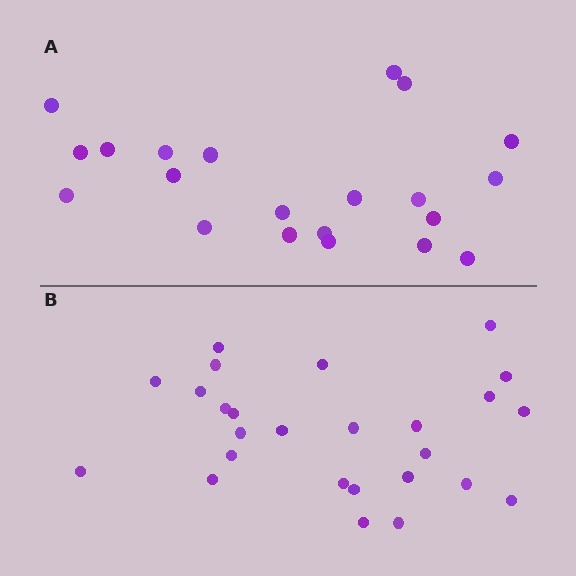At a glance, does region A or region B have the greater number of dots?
Region B (the bottom region) has more dots.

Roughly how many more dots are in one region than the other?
Region B has about 5 more dots than region A.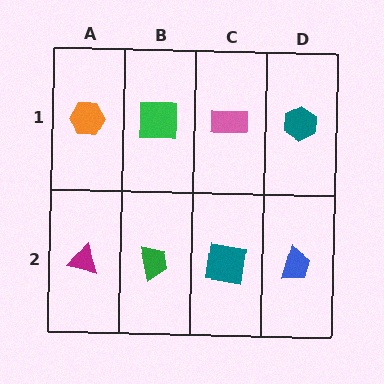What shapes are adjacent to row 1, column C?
A teal square (row 2, column C), a green square (row 1, column B), a teal hexagon (row 1, column D).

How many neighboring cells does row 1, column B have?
3.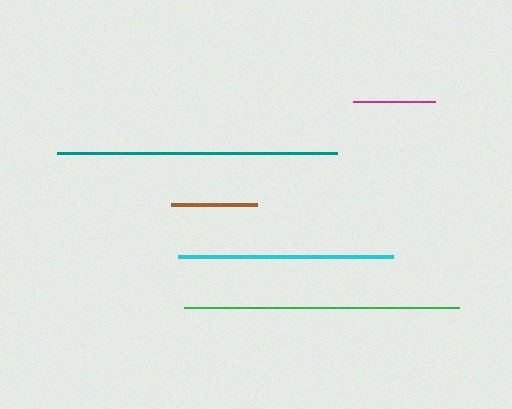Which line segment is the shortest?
The magenta line is the shortest at approximately 81 pixels.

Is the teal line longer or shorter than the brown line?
The teal line is longer than the brown line.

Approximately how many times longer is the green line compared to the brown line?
The green line is approximately 3.2 times the length of the brown line.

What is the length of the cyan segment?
The cyan segment is approximately 215 pixels long.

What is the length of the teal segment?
The teal segment is approximately 281 pixels long.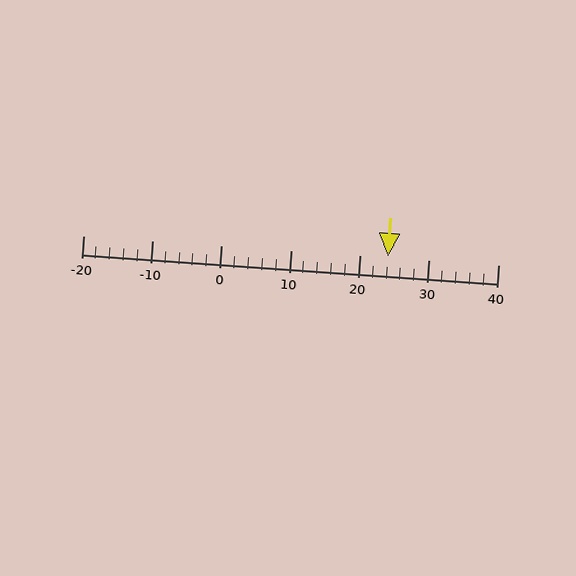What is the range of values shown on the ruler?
The ruler shows values from -20 to 40.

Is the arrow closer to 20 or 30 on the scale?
The arrow is closer to 20.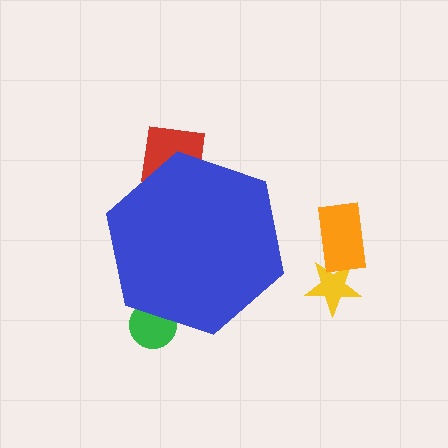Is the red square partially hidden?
Yes, the red square is partially hidden behind the blue hexagon.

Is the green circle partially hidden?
Yes, the green circle is partially hidden behind the blue hexagon.